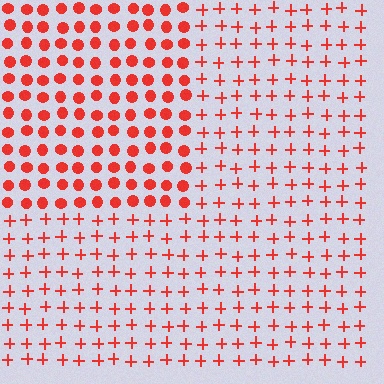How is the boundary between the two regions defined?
The boundary is defined by a change in element shape: circles inside vs. plus signs outside. All elements share the same color and spacing.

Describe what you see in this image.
The image is filled with small red elements arranged in a uniform grid. A rectangle-shaped region contains circles, while the surrounding area contains plus signs. The boundary is defined purely by the change in element shape.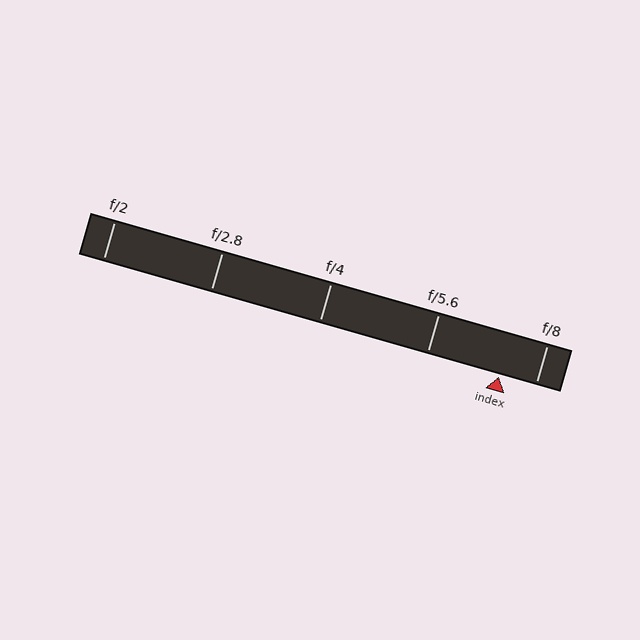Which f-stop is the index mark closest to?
The index mark is closest to f/8.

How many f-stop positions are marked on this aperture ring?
There are 5 f-stop positions marked.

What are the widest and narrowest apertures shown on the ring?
The widest aperture shown is f/2 and the narrowest is f/8.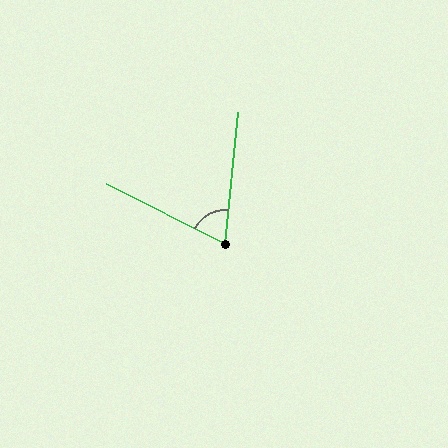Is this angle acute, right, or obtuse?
It is acute.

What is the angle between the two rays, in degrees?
Approximately 69 degrees.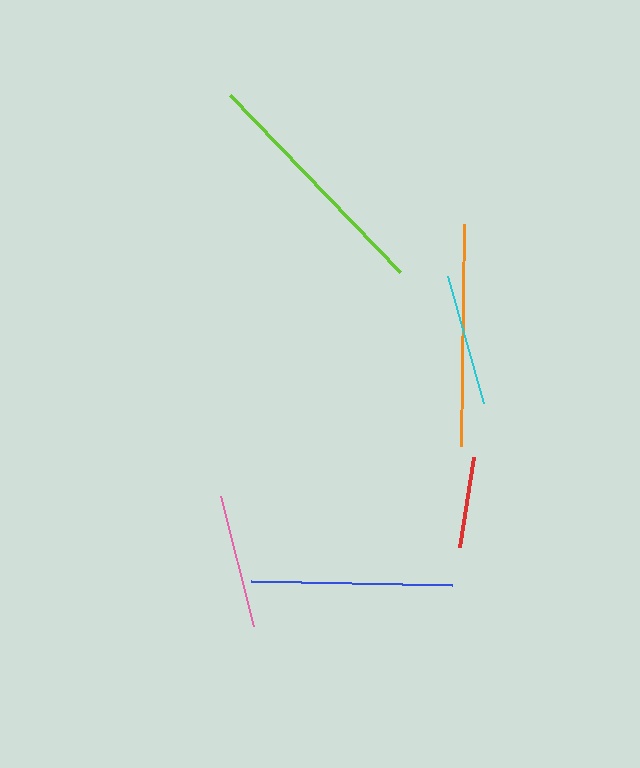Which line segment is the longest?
The lime line is the longest at approximately 246 pixels.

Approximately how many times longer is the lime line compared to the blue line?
The lime line is approximately 1.2 times the length of the blue line.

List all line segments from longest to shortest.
From longest to shortest: lime, orange, blue, pink, cyan, red.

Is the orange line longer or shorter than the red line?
The orange line is longer than the red line.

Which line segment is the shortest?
The red line is the shortest at approximately 91 pixels.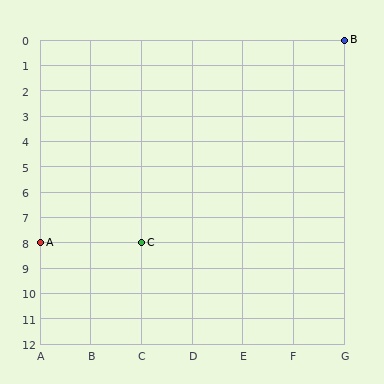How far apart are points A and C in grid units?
Points A and C are 2 columns apart.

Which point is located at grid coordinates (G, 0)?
Point B is at (G, 0).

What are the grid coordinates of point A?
Point A is at grid coordinates (A, 8).